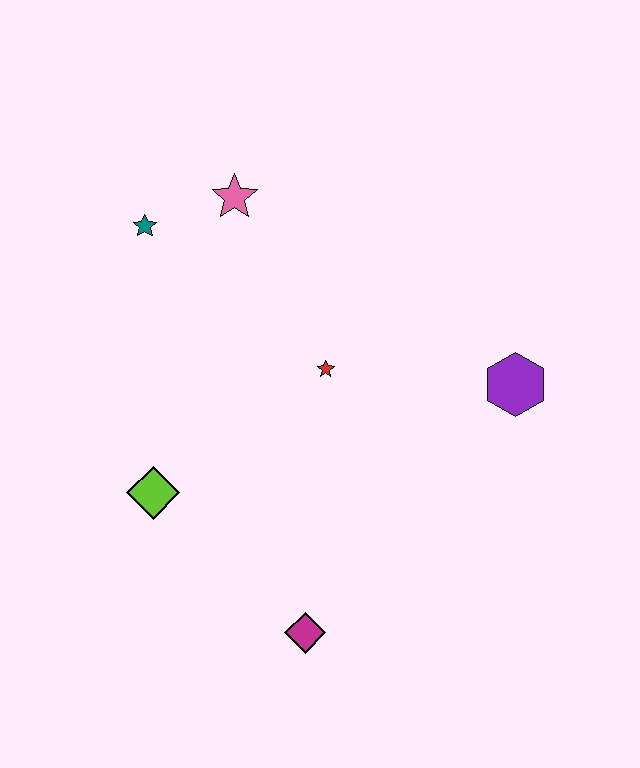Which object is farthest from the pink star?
The magenta diamond is farthest from the pink star.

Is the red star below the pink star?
Yes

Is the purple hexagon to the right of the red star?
Yes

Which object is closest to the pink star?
The teal star is closest to the pink star.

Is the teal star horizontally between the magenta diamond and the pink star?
No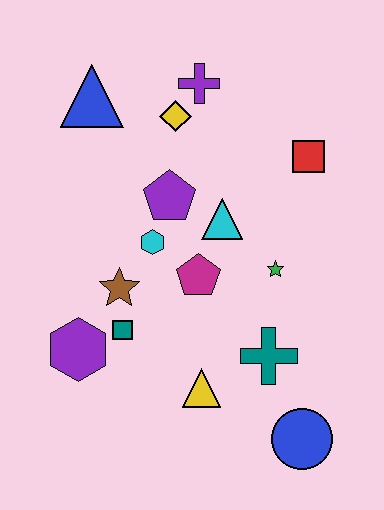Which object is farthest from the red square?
The purple hexagon is farthest from the red square.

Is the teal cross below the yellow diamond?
Yes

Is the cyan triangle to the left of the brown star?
No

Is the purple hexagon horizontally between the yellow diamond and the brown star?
No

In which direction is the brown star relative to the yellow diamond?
The brown star is below the yellow diamond.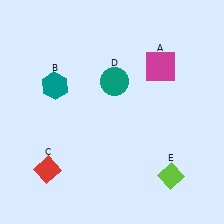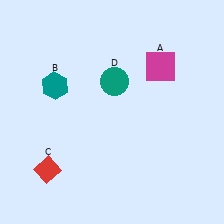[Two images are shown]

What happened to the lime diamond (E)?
The lime diamond (E) was removed in Image 2. It was in the bottom-right area of Image 1.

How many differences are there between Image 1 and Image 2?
There is 1 difference between the two images.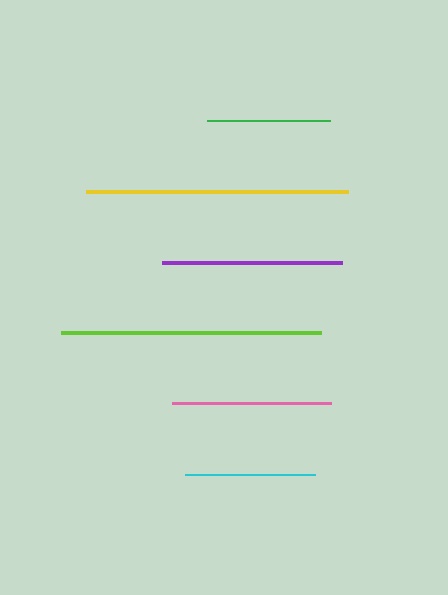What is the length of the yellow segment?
The yellow segment is approximately 262 pixels long.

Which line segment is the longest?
The yellow line is the longest at approximately 262 pixels.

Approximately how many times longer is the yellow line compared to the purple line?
The yellow line is approximately 1.5 times the length of the purple line.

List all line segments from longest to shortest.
From longest to shortest: yellow, lime, purple, pink, cyan, green.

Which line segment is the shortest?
The green line is the shortest at approximately 123 pixels.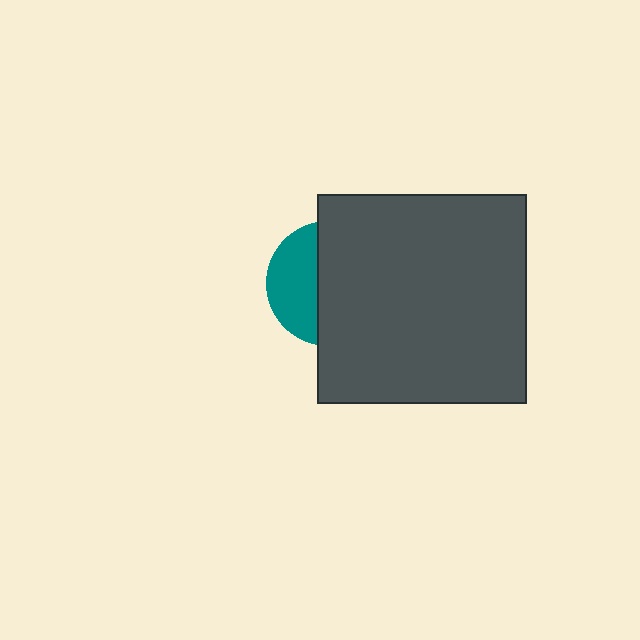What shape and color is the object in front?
The object in front is a dark gray square.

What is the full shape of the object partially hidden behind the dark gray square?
The partially hidden object is a teal circle.